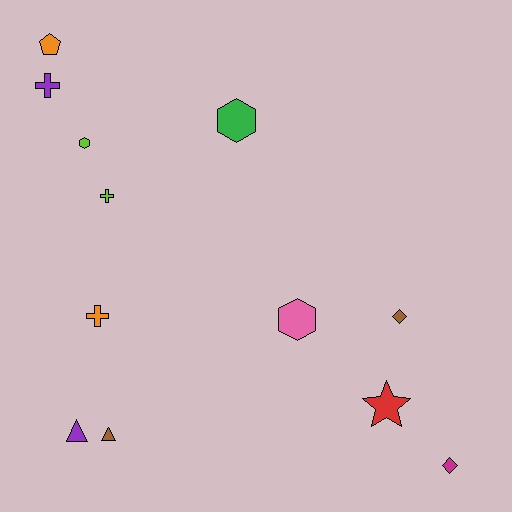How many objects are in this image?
There are 12 objects.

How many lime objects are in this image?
There are 2 lime objects.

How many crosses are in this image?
There are 3 crosses.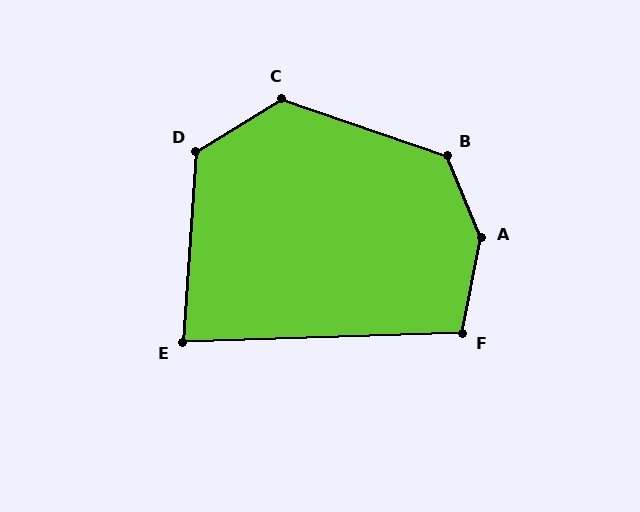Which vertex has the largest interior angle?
A, at approximately 147 degrees.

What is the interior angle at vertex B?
Approximately 131 degrees (obtuse).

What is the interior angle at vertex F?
Approximately 103 degrees (obtuse).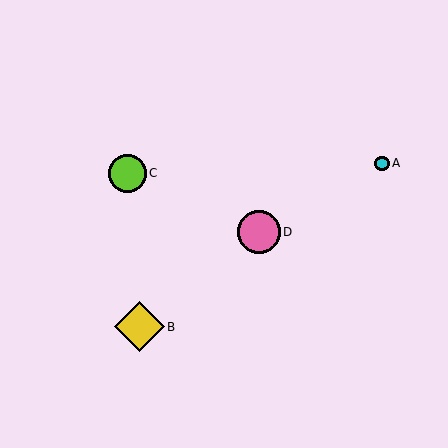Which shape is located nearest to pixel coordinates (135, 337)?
The yellow diamond (labeled B) at (139, 327) is nearest to that location.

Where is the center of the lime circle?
The center of the lime circle is at (127, 173).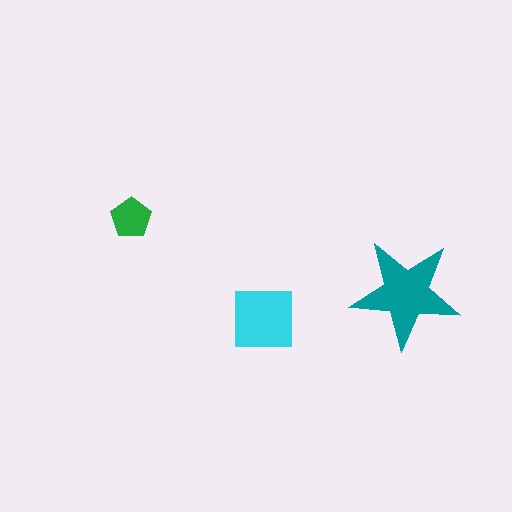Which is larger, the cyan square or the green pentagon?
The cyan square.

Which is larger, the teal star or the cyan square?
The teal star.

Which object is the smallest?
The green pentagon.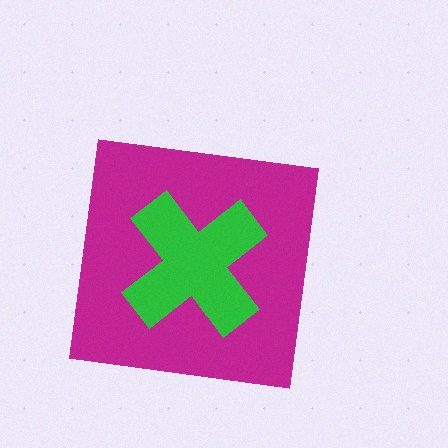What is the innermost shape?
The green cross.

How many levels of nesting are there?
2.